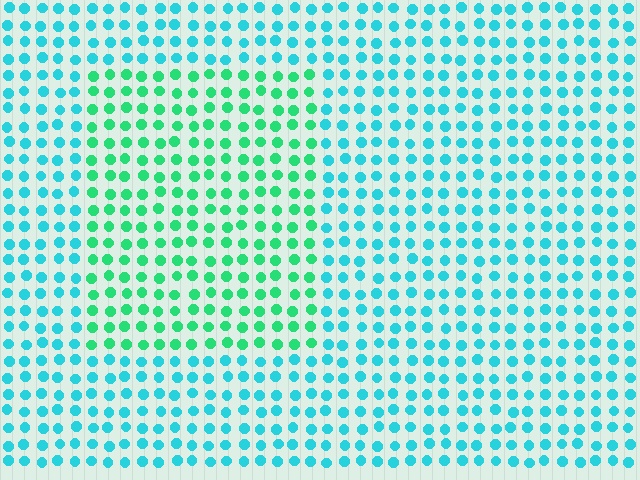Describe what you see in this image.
The image is filled with small cyan elements in a uniform arrangement. A rectangle-shaped region is visible where the elements are tinted to a slightly different hue, forming a subtle color boundary.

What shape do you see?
I see a rectangle.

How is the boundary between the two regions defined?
The boundary is defined purely by a slight shift in hue (about 38 degrees). Spacing, size, and orientation are identical on both sides.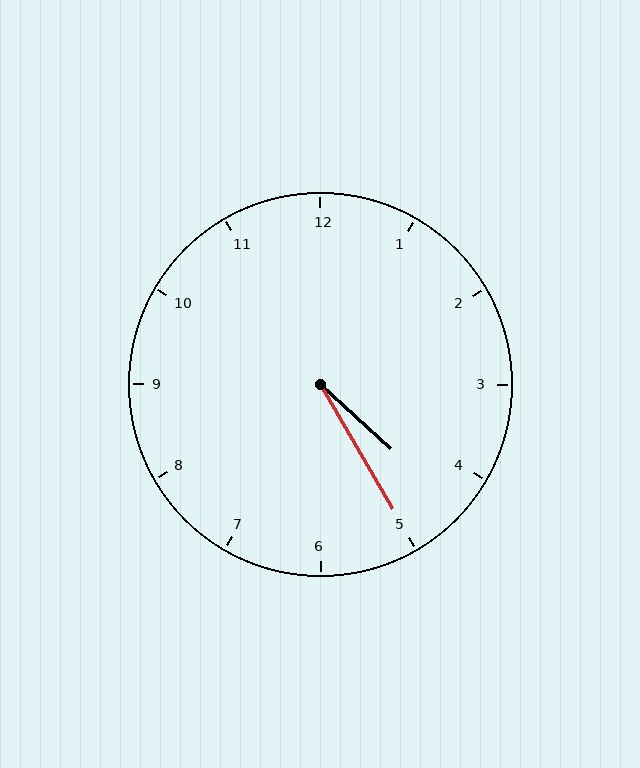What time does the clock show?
4:25.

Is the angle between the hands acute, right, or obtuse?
It is acute.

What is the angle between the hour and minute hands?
Approximately 18 degrees.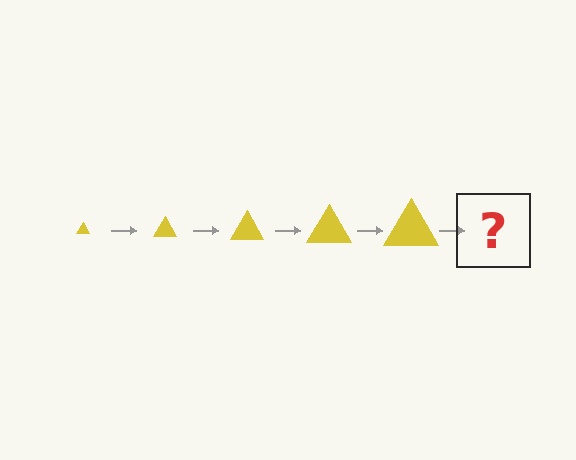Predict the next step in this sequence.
The next step is a yellow triangle, larger than the previous one.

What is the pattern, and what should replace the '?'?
The pattern is that the triangle gets progressively larger each step. The '?' should be a yellow triangle, larger than the previous one.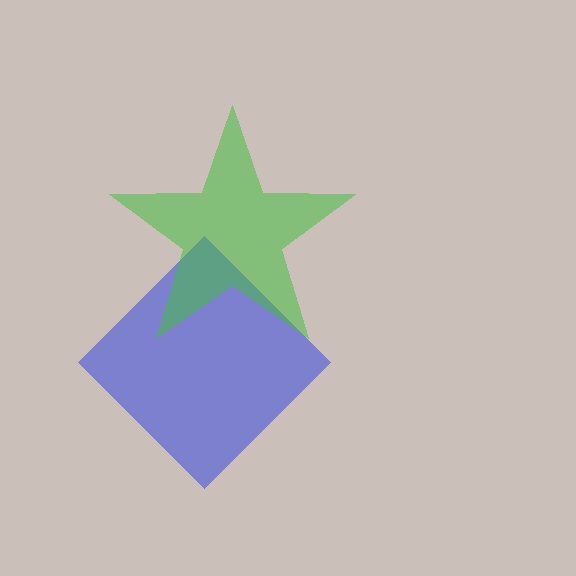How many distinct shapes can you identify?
There are 2 distinct shapes: a blue diamond, a green star.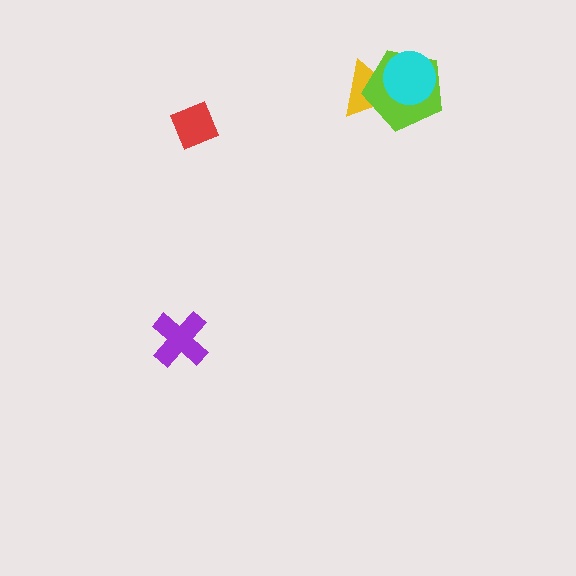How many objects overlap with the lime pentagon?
2 objects overlap with the lime pentagon.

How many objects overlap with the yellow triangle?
2 objects overlap with the yellow triangle.